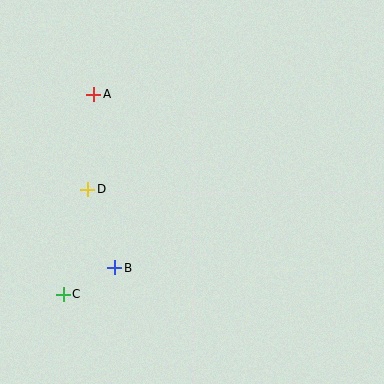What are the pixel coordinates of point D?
Point D is at (88, 189).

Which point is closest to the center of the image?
Point D at (88, 189) is closest to the center.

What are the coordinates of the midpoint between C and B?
The midpoint between C and B is at (89, 281).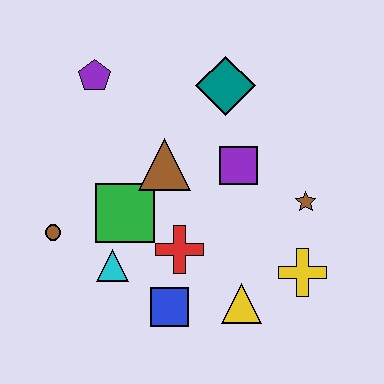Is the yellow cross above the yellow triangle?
Yes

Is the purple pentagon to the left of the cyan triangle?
Yes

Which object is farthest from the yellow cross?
The purple pentagon is farthest from the yellow cross.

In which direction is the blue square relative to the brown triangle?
The blue square is below the brown triangle.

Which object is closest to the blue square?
The red cross is closest to the blue square.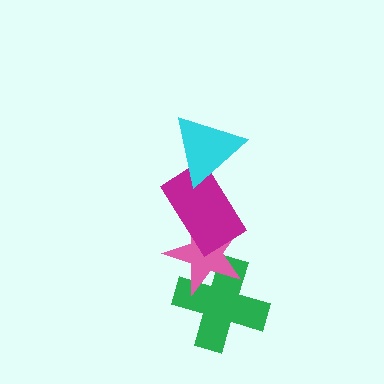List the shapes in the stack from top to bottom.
From top to bottom: the cyan triangle, the magenta rectangle, the pink star, the green cross.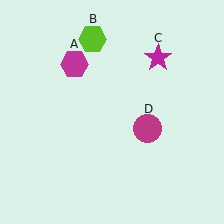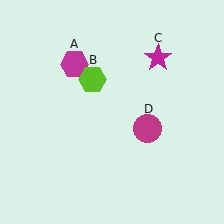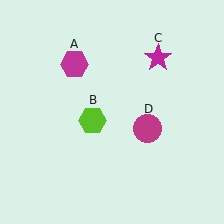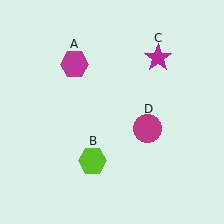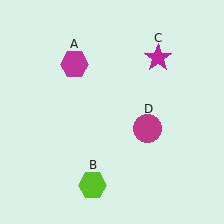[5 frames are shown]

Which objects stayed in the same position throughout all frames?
Magenta hexagon (object A) and magenta star (object C) and magenta circle (object D) remained stationary.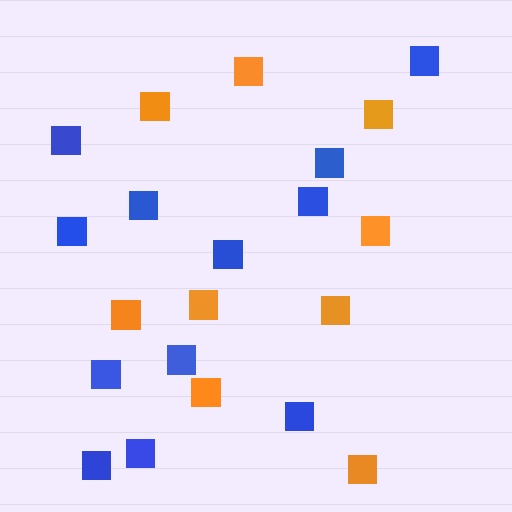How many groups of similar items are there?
There are 2 groups: one group of blue squares (12) and one group of orange squares (9).